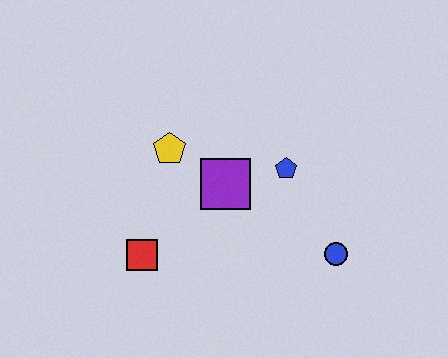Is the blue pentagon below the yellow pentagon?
Yes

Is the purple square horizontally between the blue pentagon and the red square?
Yes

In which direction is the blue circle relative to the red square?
The blue circle is to the right of the red square.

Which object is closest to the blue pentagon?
The purple square is closest to the blue pentagon.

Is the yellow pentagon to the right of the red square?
Yes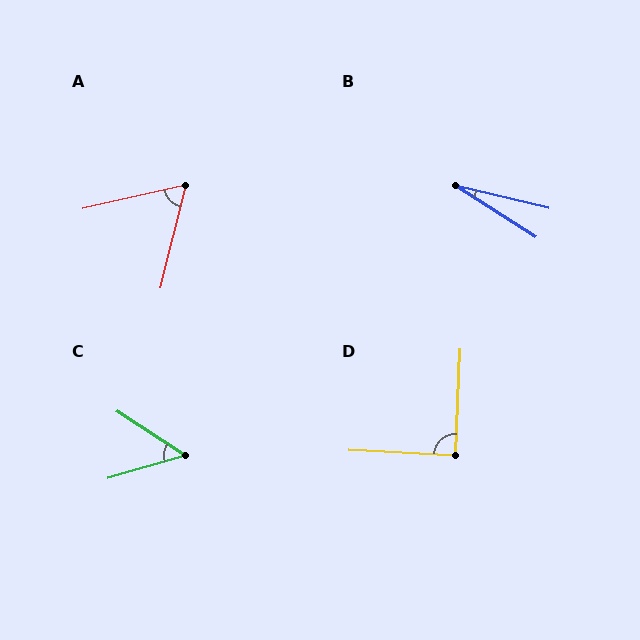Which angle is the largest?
D, at approximately 89 degrees.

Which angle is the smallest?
B, at approximately 19 degrees.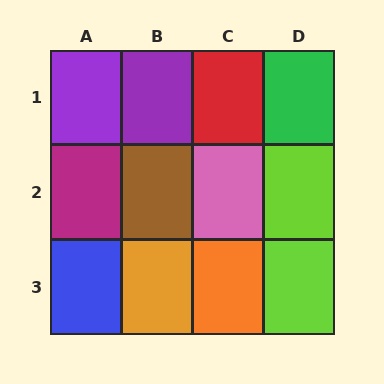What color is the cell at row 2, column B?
Brown.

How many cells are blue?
1 cell is blue.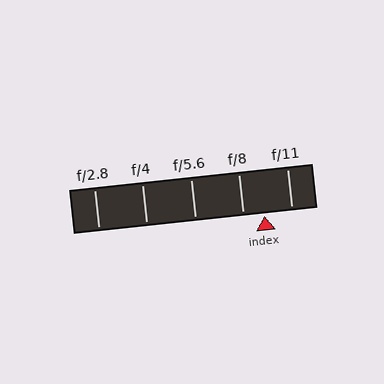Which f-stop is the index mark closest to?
The index mark is closest to f/8.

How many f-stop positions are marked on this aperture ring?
There are 5 f-stop positions marked.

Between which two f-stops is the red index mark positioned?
The index mark is between f/8 and f/11.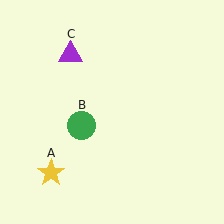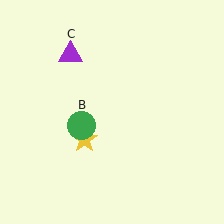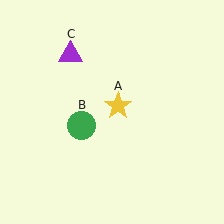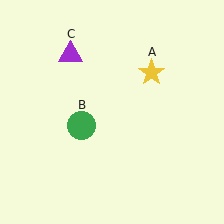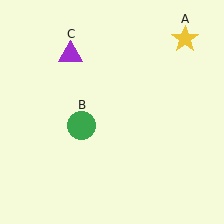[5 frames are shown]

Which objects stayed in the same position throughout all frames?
Green circle (object B) and purple triangle (object C) remained stationary.